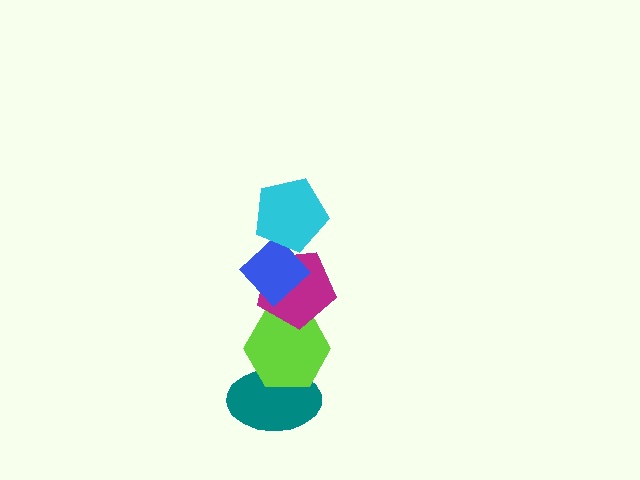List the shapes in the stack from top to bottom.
From top to bottom: the cyan pentagon, the blue diamond, the magenta pentagon, the lime hexagon, the teal ellipse.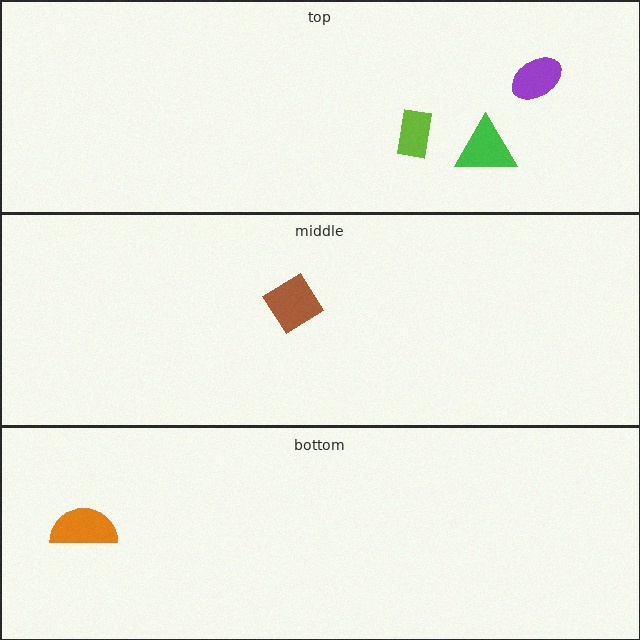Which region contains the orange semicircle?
The bottom region.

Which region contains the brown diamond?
The middle region.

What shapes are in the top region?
The purple ellipse, the green triangle, the lime rectangle.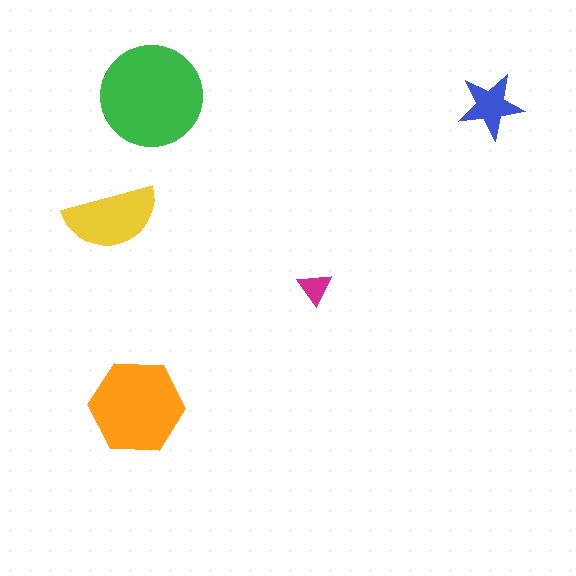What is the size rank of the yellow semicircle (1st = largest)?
3rd.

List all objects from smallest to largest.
The magenta triangle, the blue star, the yellow semicircle, the orange hexagon, the green circle.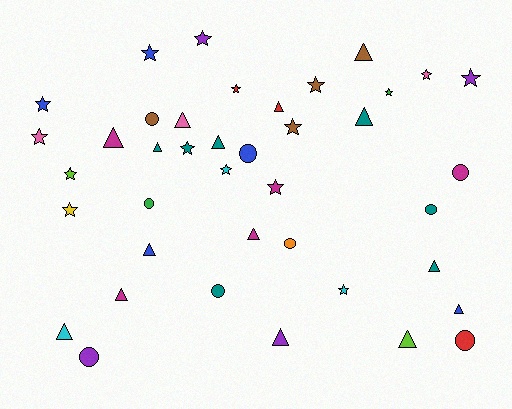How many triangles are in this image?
There are 15 triangles.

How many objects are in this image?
There are 40 objects.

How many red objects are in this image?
There are 3 red objects.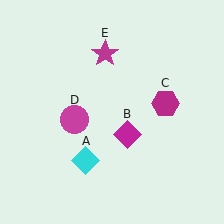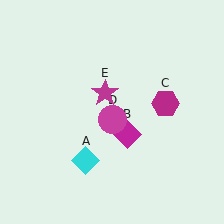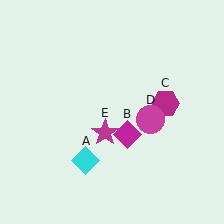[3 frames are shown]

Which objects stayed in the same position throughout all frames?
Cyan diamond (object A) and magenta diamond (object B) and magenta hexagon (object C) remained stationary.